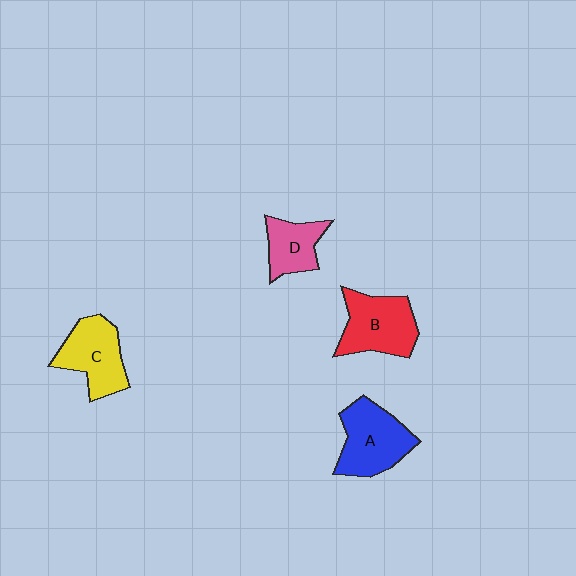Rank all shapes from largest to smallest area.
From largest to smallest: A (blue), B (red), C (yellow), D (pink).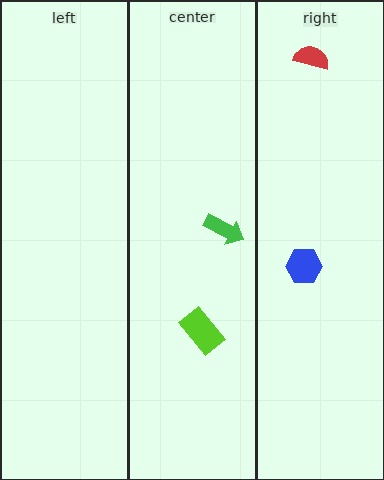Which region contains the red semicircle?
The right region.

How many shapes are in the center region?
2.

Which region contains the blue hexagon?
The right region.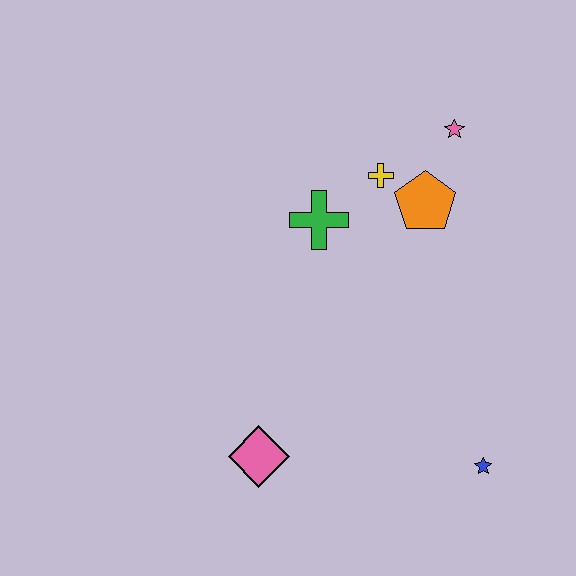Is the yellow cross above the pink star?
No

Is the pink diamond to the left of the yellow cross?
Yes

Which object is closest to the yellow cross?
The orange pentagon is closest to the yellow cross.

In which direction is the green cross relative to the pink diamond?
The green cross is above the pink diamond.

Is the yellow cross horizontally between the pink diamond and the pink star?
Yes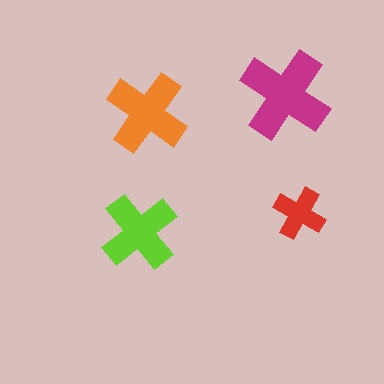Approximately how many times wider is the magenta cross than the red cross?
About 2 times wider.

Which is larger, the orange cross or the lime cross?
The orange one.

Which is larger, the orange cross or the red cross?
The orange one.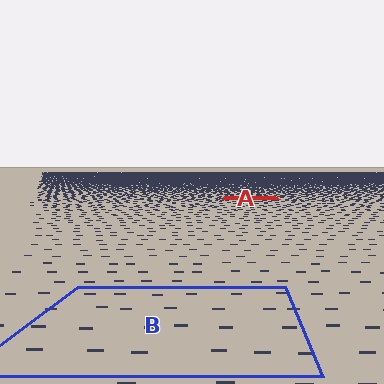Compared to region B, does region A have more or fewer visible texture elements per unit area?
Region A has more texture elements per unit area — they are packed more densely because it is farther away.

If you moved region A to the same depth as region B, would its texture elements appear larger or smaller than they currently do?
They would appear larger. At a closer depth, the same texture elements are projected at a bigger on-screen size.